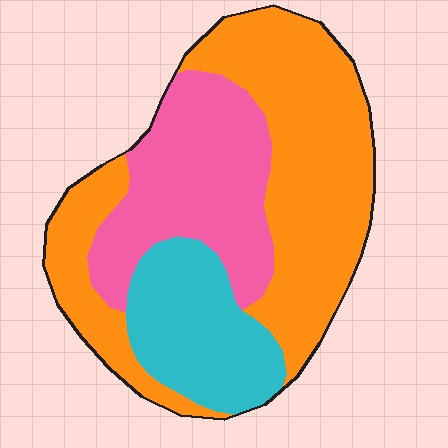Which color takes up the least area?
Cyan, at roughly 20%.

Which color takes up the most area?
Orange, at roughly 50%.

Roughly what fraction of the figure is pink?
Pink covers 29% of the figure.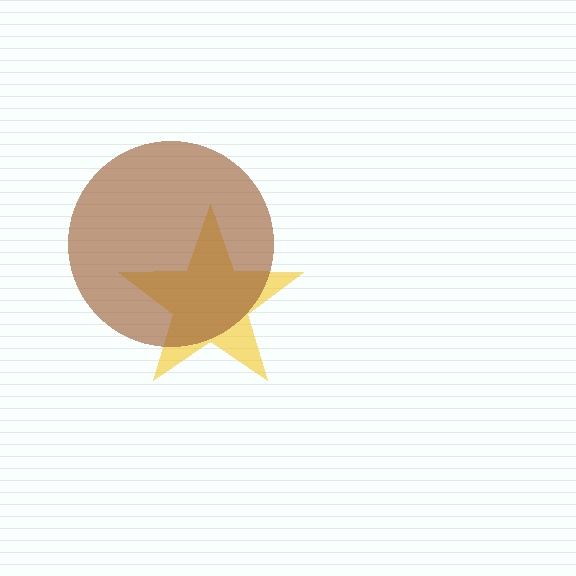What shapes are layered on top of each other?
The layered shapes are: a yellow star, a brown circle.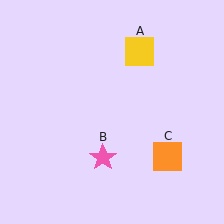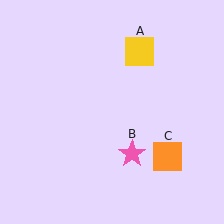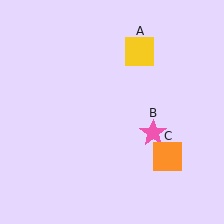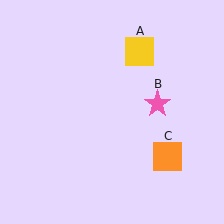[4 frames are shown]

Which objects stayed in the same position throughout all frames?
Yellow square (object A) and orange square (object C) remained stationary.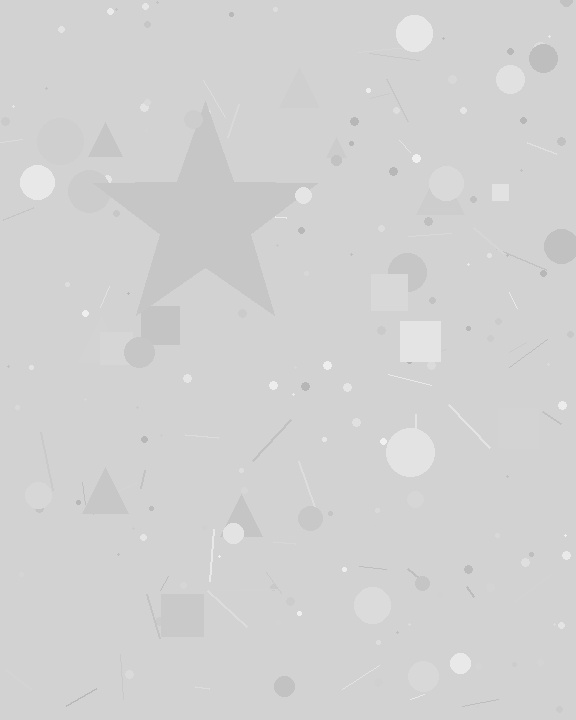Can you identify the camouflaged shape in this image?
The camouflaged shape is a star.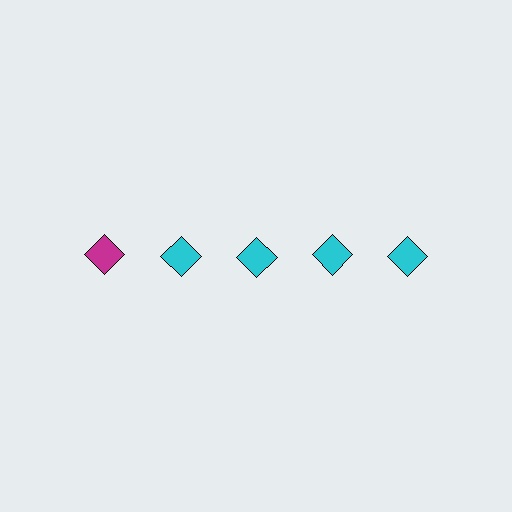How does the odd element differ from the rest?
It has a different color: magenta instead of cyan.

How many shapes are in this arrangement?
There are 5 shapes arranged in a grid pattern.